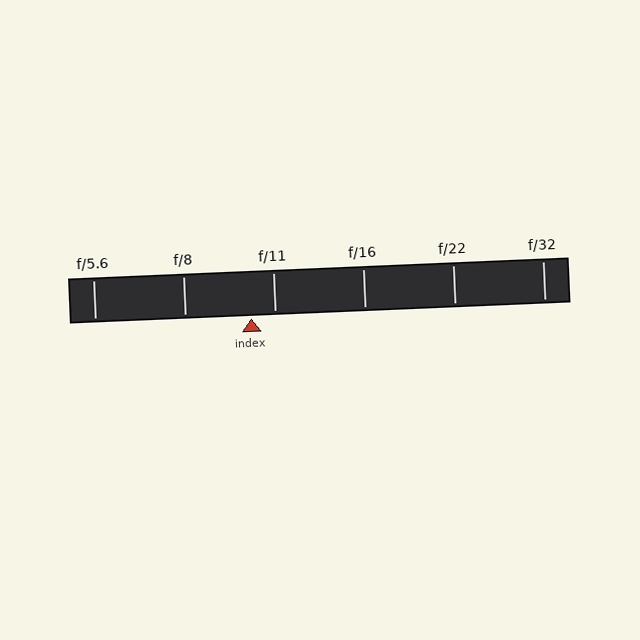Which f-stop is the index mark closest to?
The index mark is closest to f/11.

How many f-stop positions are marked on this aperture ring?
There are 6 f-stop positions marked.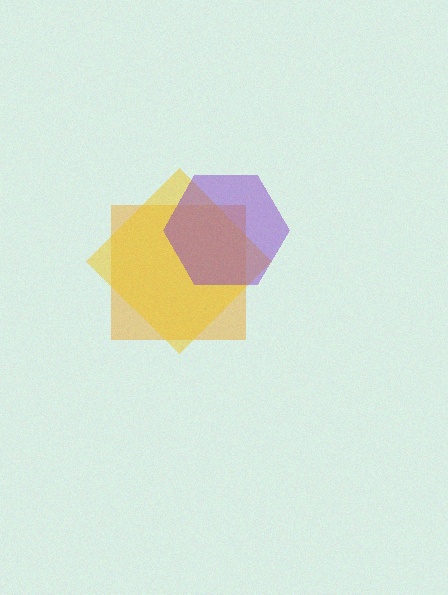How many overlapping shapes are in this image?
There are 3 overlapping shapes in the image.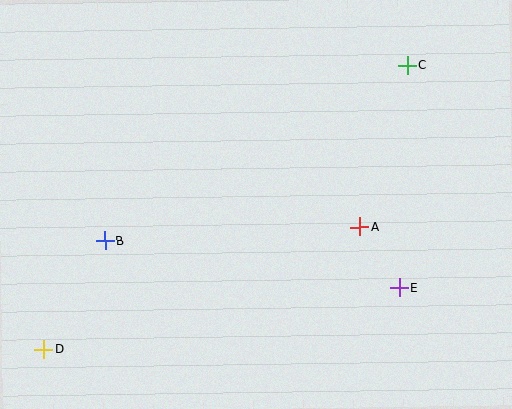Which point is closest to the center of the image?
Point A at (360, 227) is closest to the center.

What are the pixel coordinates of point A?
Point A is at (360, 227).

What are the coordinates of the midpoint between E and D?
The midpoint between E and D is at (222, 319).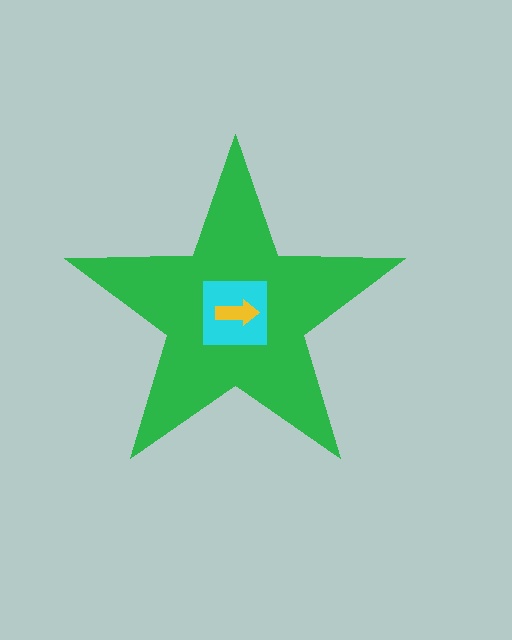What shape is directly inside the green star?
The cyan square.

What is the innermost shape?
The yellow arrow.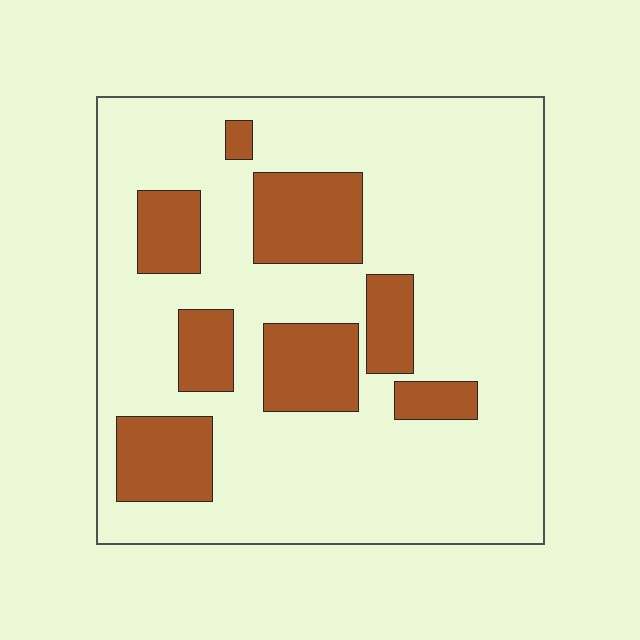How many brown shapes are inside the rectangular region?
8.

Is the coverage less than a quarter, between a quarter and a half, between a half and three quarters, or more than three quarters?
Less than a quarter.